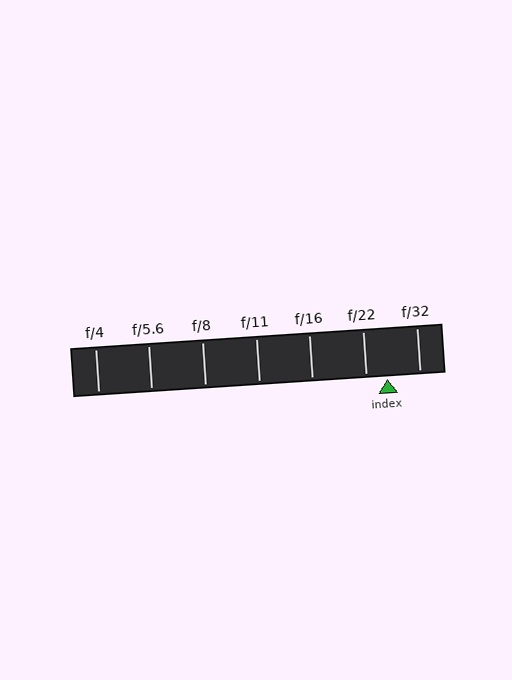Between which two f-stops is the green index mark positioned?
The index mark is between f/22 and f/32.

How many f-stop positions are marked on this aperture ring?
There are 7 f-stop positions marked.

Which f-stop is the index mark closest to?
The index mark is closest to f/22.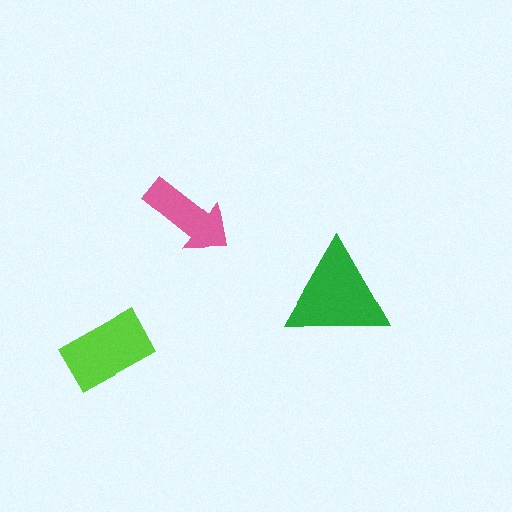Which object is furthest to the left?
The lime rectangle is leftmost.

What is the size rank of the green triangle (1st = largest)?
1st.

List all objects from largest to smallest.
The green triangle, the lime rectangle, the pink arrow.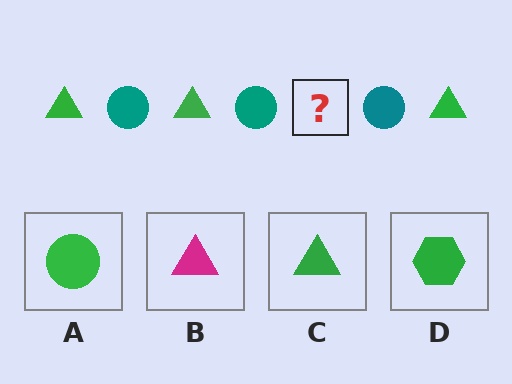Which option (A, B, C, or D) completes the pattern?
C.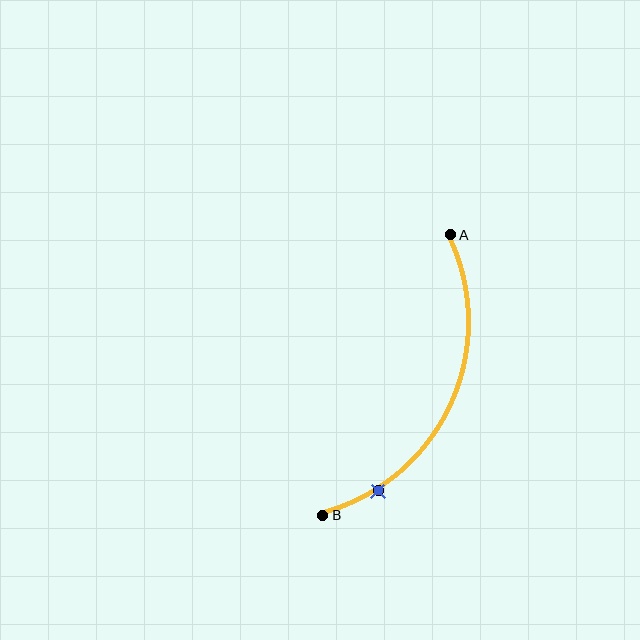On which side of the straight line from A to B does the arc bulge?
The arc bulges to the right of the straight line connecting A and B.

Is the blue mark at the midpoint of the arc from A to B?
No. The blue mark lies on the arc but is closer to endpoint B. The arc midpoint would be at the point on the curve equidistant along the arc from both A and B.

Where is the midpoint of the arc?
The arc midpoint is the point on the curve farthest from the straight line joining A and B. It sits to the right of that line.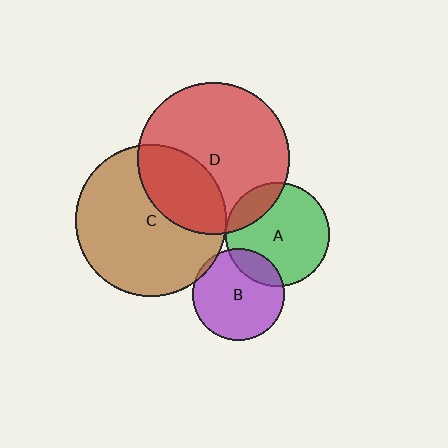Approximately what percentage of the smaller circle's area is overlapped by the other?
Approximately 5%.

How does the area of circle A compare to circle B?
Approximately 1.3 times.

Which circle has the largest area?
Circle D (red).